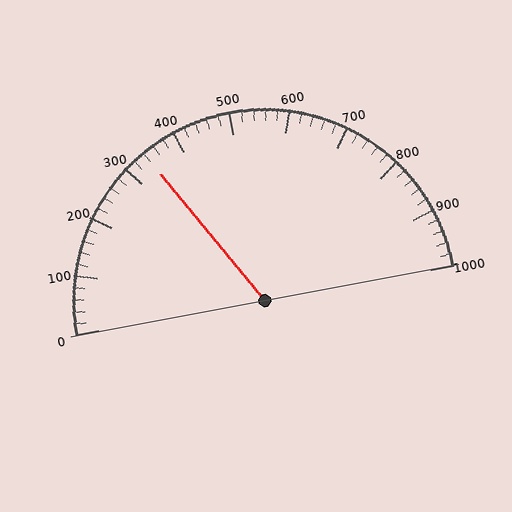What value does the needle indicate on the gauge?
The needle indicates approximately 340.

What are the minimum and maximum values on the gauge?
The gauge ranges from 0 to 1000.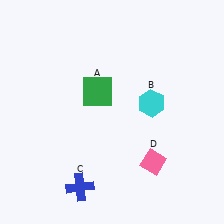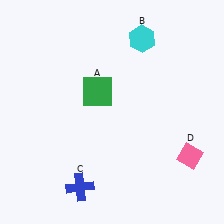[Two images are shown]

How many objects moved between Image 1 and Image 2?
2 objects moved between the two images.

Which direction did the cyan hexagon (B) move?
The cyan hexagon (B) moved up.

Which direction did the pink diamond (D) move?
The pink diamond (D) moved right.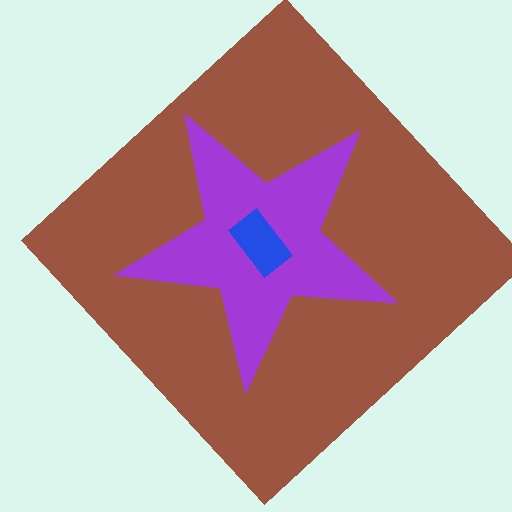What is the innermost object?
The blue rectangle.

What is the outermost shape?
The brown diamond.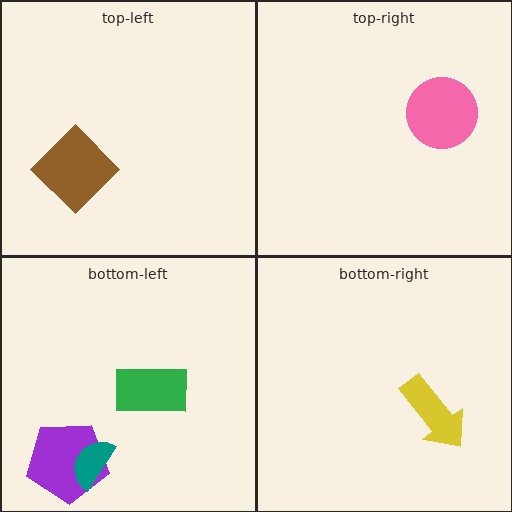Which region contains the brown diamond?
The top-left region.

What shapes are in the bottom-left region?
The purple pentagon, the teal semicircle, the green rectangle.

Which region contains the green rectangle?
The bottom-left region.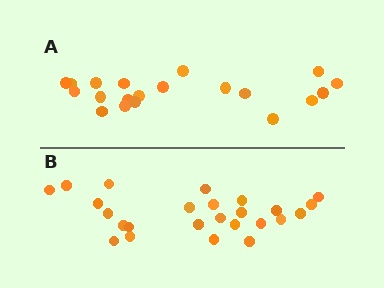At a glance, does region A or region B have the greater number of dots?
Region B (the bottom region) has more dots.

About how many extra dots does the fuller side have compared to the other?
Region B has about 5 more dots than region A.